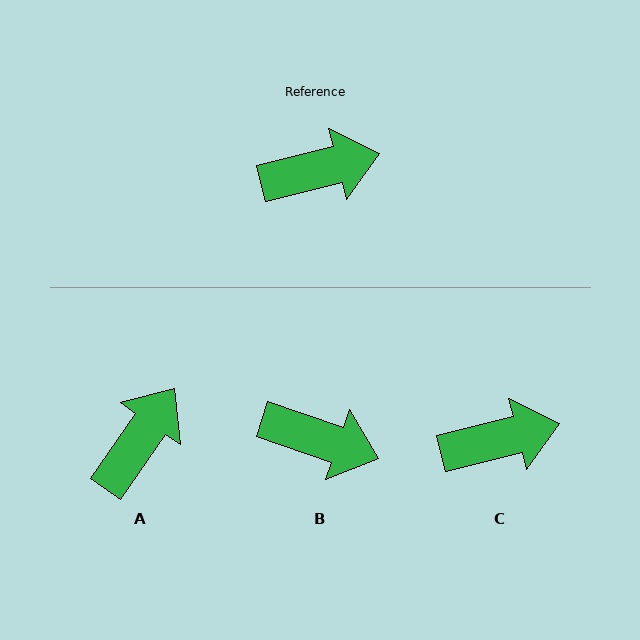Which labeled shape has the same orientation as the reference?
C.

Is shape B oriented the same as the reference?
No, it is off by about 33 degrees.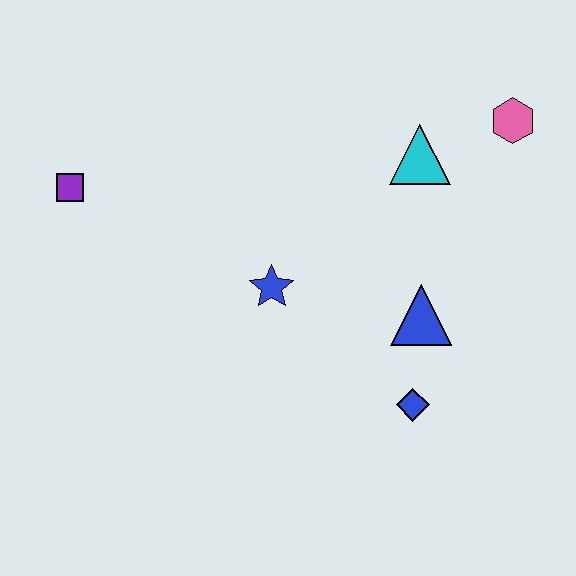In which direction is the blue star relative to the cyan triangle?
The blue star is to the left of the cyan triangle.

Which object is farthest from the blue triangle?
The purple square is farthest from the blue triangle.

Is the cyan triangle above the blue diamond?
Yes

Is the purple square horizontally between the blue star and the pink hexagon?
No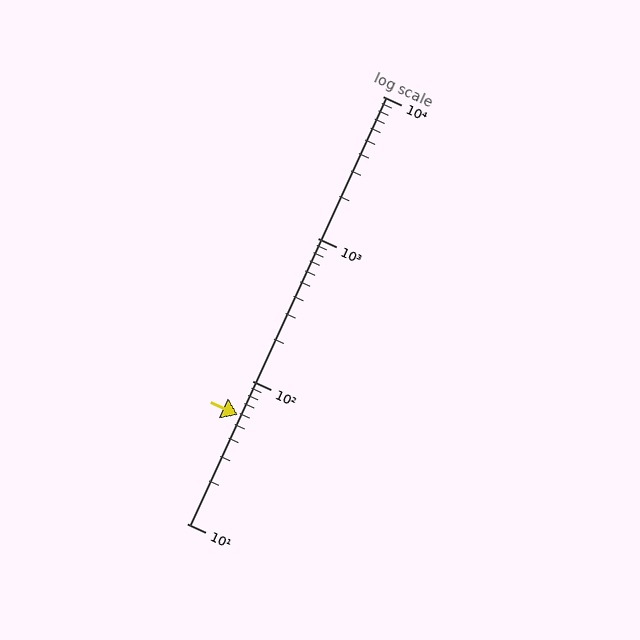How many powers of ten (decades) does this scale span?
The scale spans 3 decades, from 10 to 10000.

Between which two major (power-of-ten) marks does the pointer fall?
The pointer is between 10 and 100.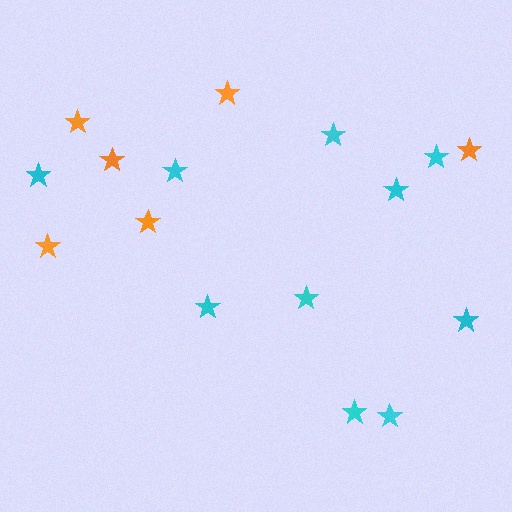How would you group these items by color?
There are 2 groups: one group of orange stars (6) and one group of cyan stars (10).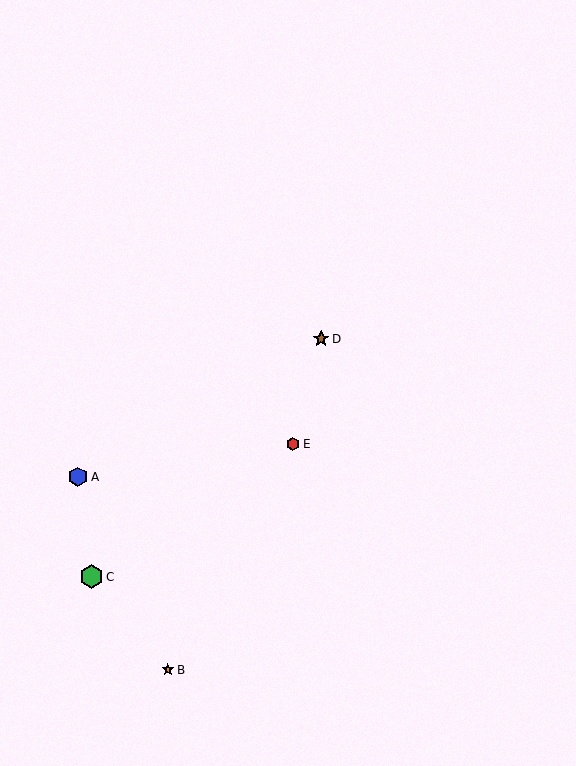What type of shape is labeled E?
Shape E is a red hexagon.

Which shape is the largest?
The green hexagon (labeled C) is the largest.